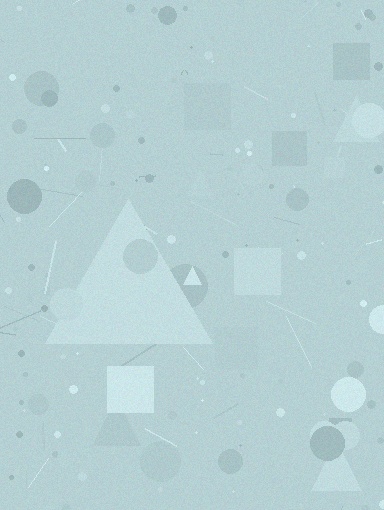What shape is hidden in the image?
A triangle is hidden in the image.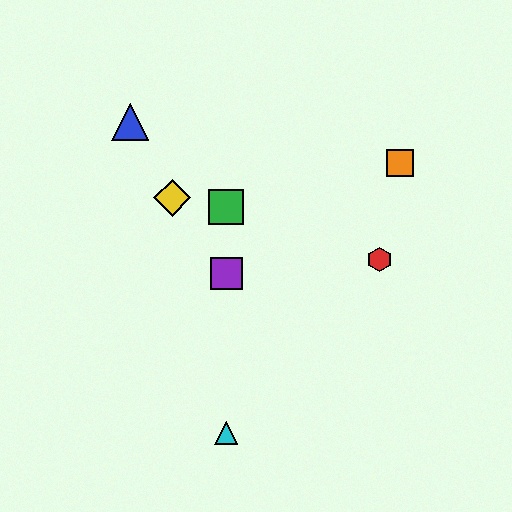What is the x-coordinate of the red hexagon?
The red hexagon is at x≈380.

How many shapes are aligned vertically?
3 shapes (the green square, the purple square, the cyan triangle) are aligned vertically.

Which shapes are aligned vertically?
The green square, the purple square, the cyan triangle are aligned vertically.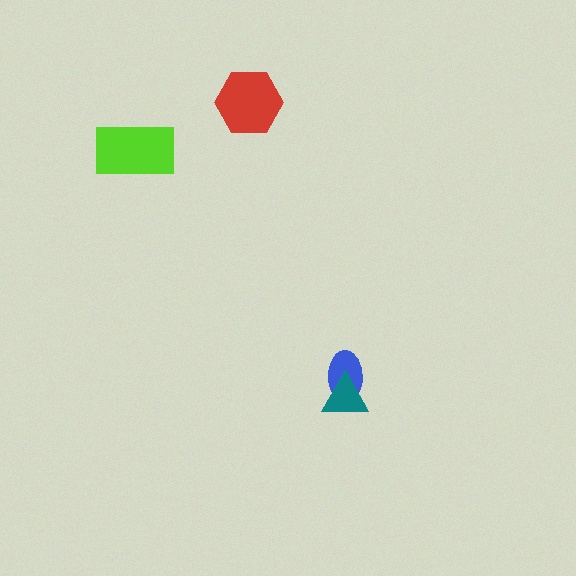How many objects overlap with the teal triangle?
1 object overlaps with the teal triangle.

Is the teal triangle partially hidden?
No, no other shape covers it.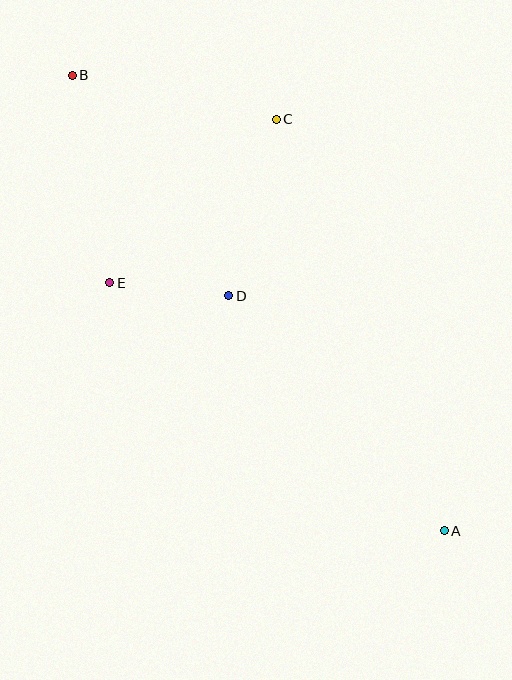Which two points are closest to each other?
Points D and E are closest to each other.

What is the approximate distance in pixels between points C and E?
The distance between C and E is approximately 233 pixels.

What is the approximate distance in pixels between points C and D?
The distance between C and D is approximately 183 pixels.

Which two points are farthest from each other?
Points A and B are farthest from each other.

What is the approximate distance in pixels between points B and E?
The distance between B and E is approximately 211 pixels.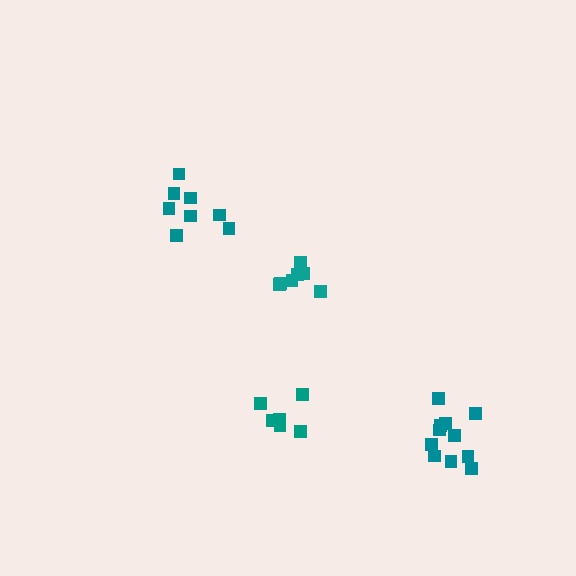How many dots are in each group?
Group 1: 8 dots, Group 2: 6 dots, Group 3: 11 dots, Group 4: 7 dots (32 total).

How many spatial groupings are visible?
There are 4 spatial groupings.